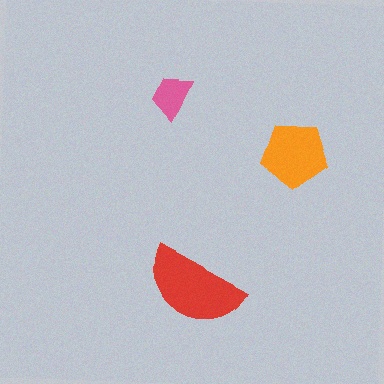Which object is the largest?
The red semicircle.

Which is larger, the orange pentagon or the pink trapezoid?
The orange pentagon.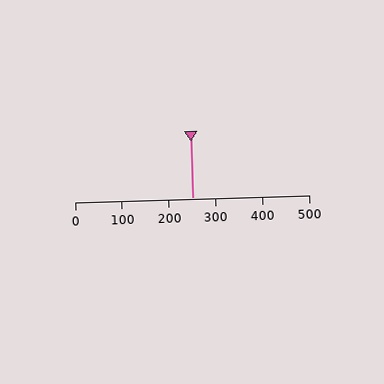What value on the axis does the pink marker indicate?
The marker indicates approximately 250.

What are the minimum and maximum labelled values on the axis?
The axis runs from 0 to 500.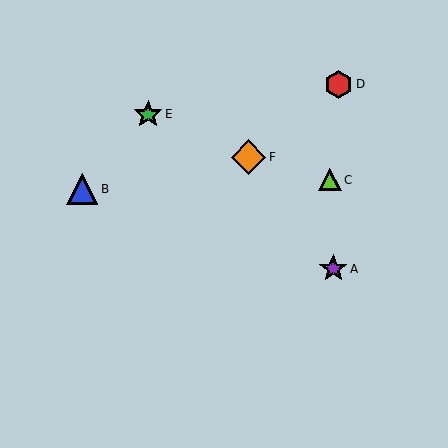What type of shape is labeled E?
Shape E is a green star.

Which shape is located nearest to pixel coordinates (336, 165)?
The lime triangle (labeled C) at (330, 180) is nearest to that location.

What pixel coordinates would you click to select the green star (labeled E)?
Click at (148, 114) to select the green star E.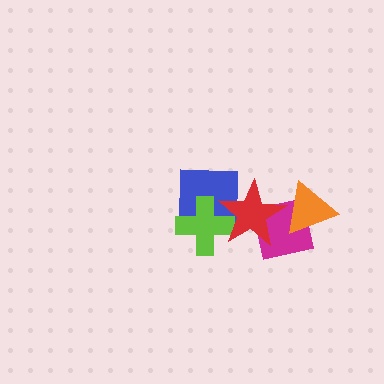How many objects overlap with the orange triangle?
2 objects overlap with the orange triangle.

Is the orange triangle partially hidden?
Yes, it is partially covered by another shape.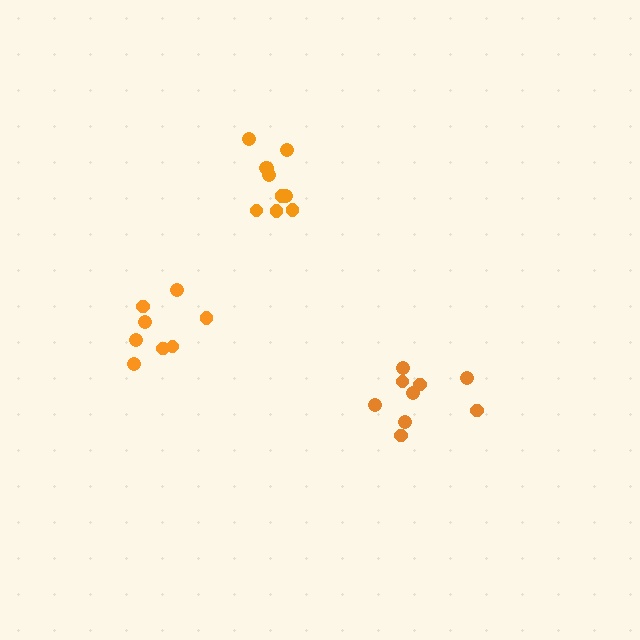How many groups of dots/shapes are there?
There are 3 groups.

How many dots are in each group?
Group 1: 8 dots, Group 2: 9 dots, Group 3: 10 dots (27 total).